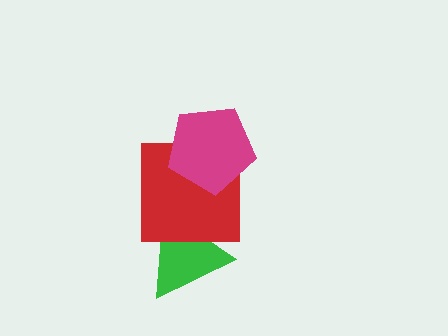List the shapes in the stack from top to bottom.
From top to bottom: the magenta pentagon, the red square, the green triangle.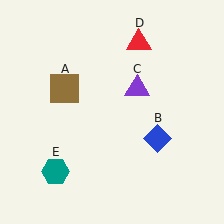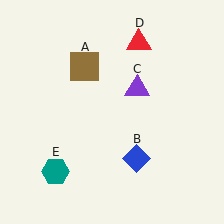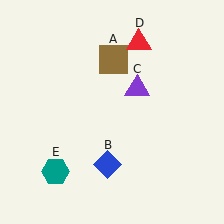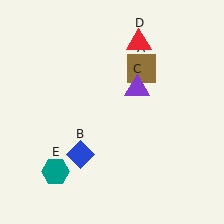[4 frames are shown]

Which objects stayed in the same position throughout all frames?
Purple triangle (object C) and red triangle (object D) and teal hexagon (object E) remained stationary.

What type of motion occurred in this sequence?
The brown square (object A), blue diamond (object B) rotated clockwise around the center of the scene.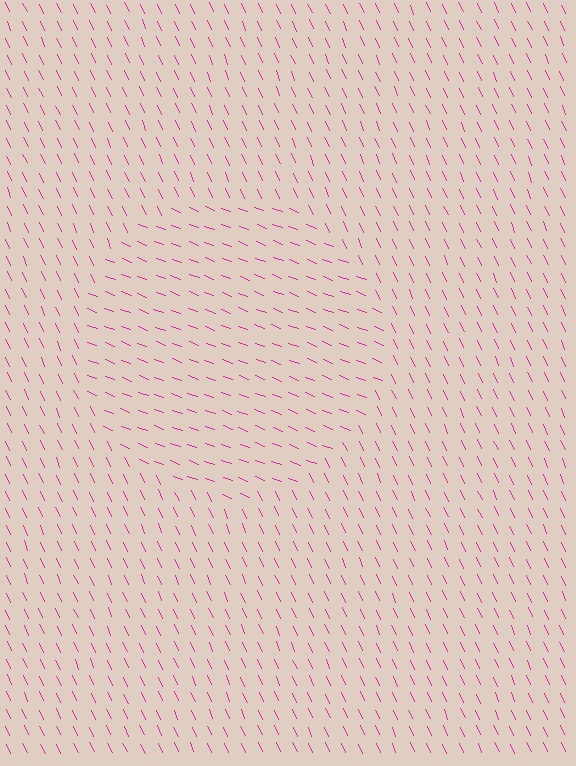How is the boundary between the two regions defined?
The boundary is defined purely by a change in line orientation (approximately 45 degrees difference). All lines are the same color and thickness.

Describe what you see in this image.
The image is filled with small magenta line segments. A circle region in the image has lines oriented differently from the surrounding lines, creating a visible texture boundary.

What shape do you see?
I see a circle.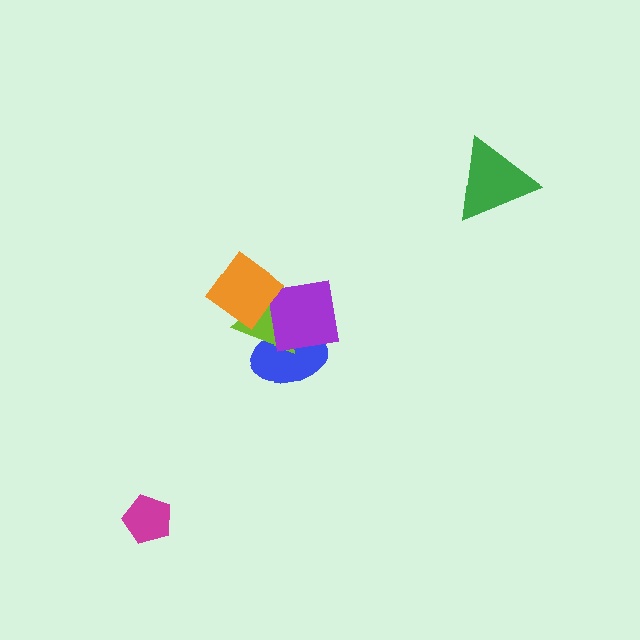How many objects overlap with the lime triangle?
3 objects overlap with the lime triangle.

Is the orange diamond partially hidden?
No, no other shape covers it.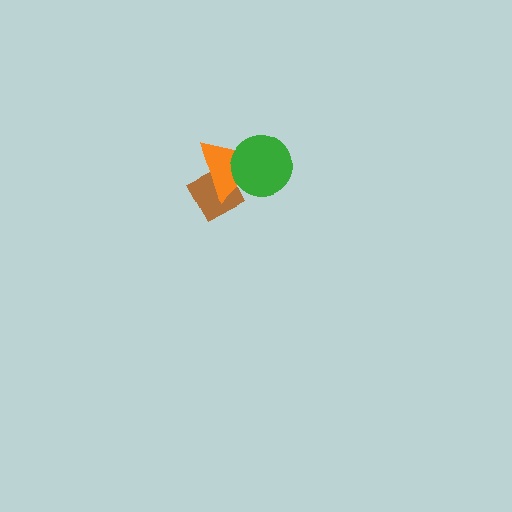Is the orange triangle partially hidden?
Yes, it is partially covered by another shape.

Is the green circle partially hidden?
No, no other shape covers it.